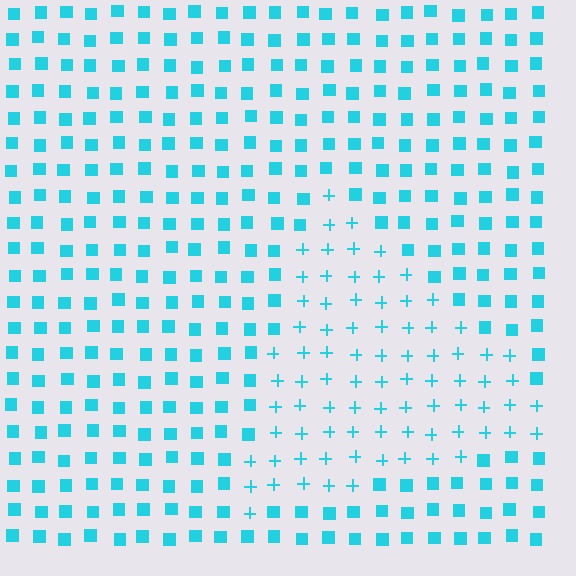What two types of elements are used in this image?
The image uses plus signs inside the triangle region and squares outside it.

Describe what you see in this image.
The image is filled with small cyan elements arranged in a uniform grid. A triangle-shaped region contains plus signs, while the surrounding area contains squares. The boundary is defined purely by the change in element shape.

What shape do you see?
I see a triangle.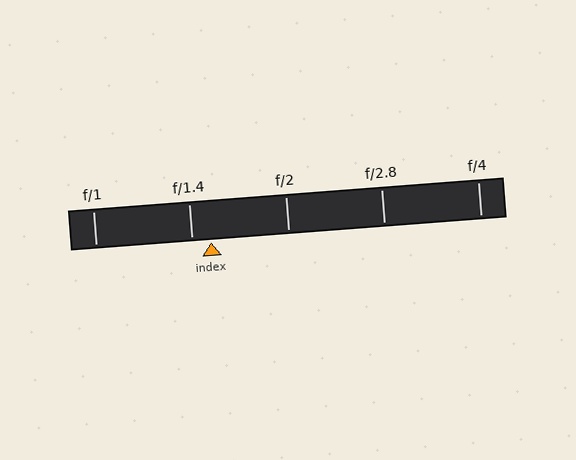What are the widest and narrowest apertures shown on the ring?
The widest aperture shown is f/1 and the narrowest is f/4.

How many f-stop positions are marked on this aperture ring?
There are 5 f-stop positions marked.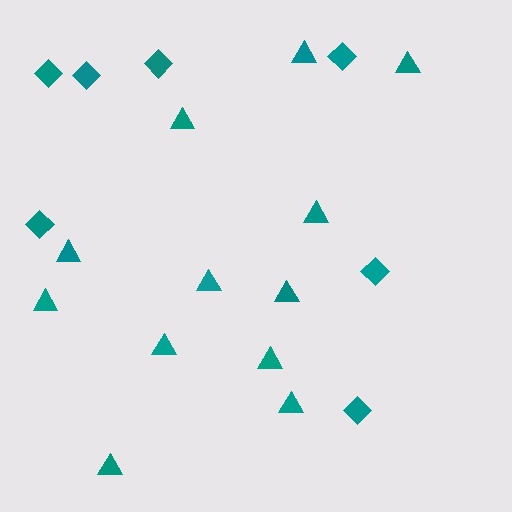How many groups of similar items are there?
There are 2 groups: one group of diamonds (7) and one group of triangles (12).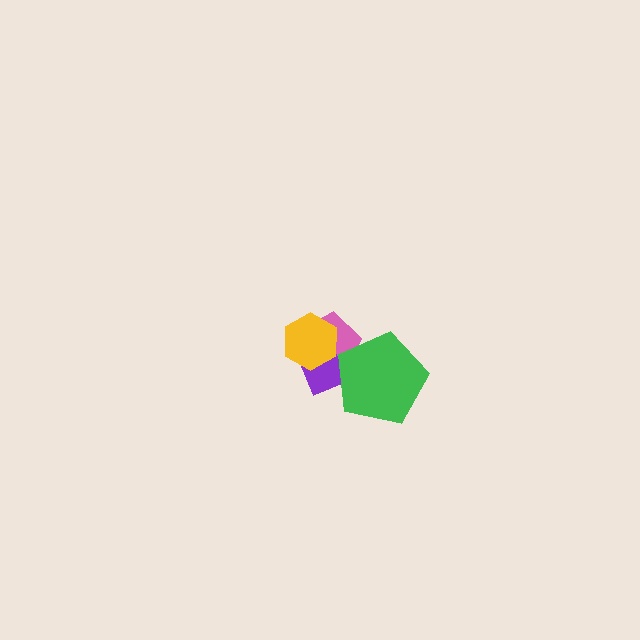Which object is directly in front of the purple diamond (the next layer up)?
The yellow hexagon is directly in front of the purple diamond.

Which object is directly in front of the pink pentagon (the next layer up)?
The purple diamond is directly in front of the pink pentagon.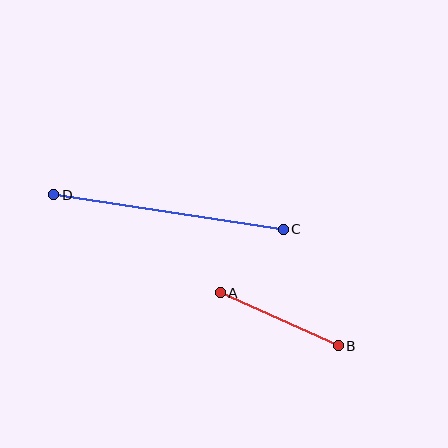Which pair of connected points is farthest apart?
Points C and D are farthest apart.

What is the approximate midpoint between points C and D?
The midpoint is at approximately (169, 212) pixels.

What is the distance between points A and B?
The distance is approximately 129 pixels.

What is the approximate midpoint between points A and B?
The midpoint is at approximately (279, 319) pixels.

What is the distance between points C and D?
The distance is approximately 232 pixels.